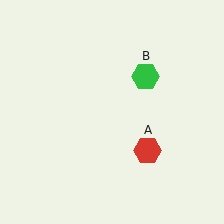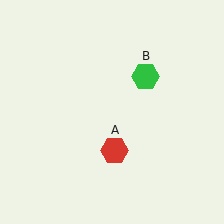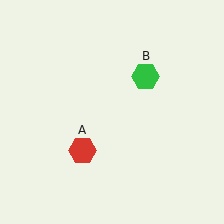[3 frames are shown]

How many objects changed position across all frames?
1 object changed position: red hexagon (object A).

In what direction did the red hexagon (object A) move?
The red hexagon (object A) moved left.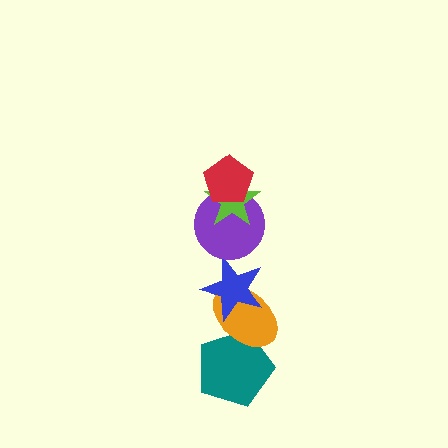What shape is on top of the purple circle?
The lime star is on top of the purple circle.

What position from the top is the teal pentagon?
The teal pentagon is 6th from the top.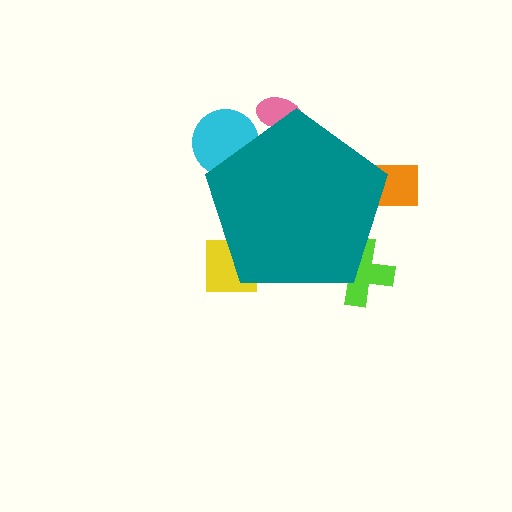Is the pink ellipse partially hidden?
Yes, the pink ellipse is partially hidden behind the teal pentagon.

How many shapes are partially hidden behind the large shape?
5 shapes are partially hidden.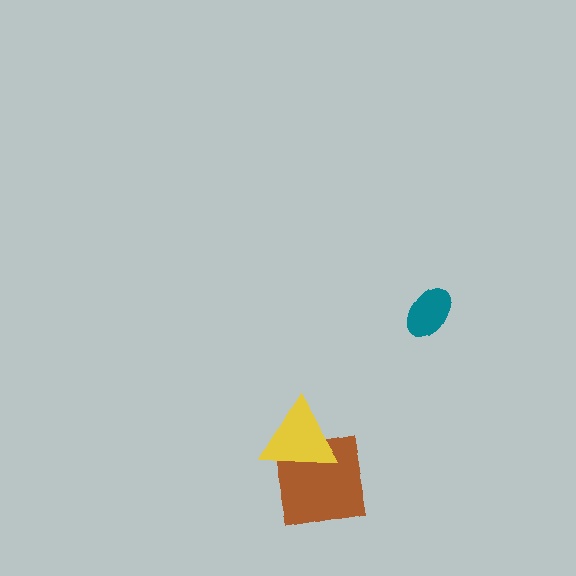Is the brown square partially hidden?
Yes, it is partially covered by another shape.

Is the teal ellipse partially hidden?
No, no other shape covers it.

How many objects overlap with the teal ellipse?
0 objects overlap with the teal ellipse.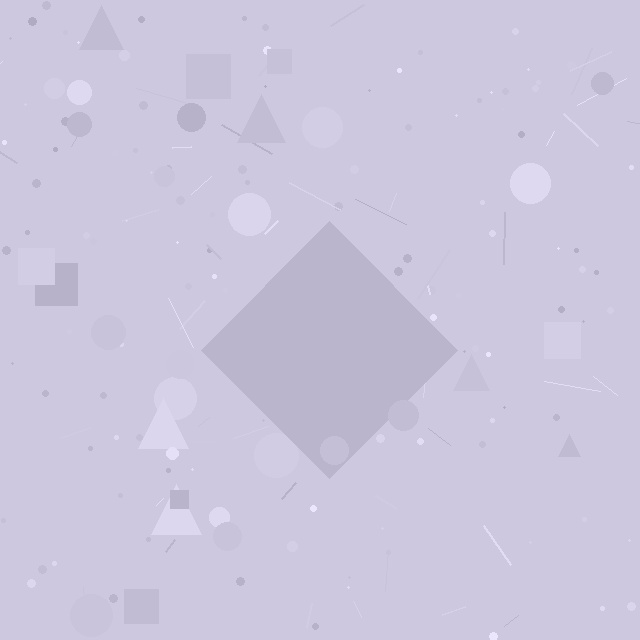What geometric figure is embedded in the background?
A diamond is embedded in the background.